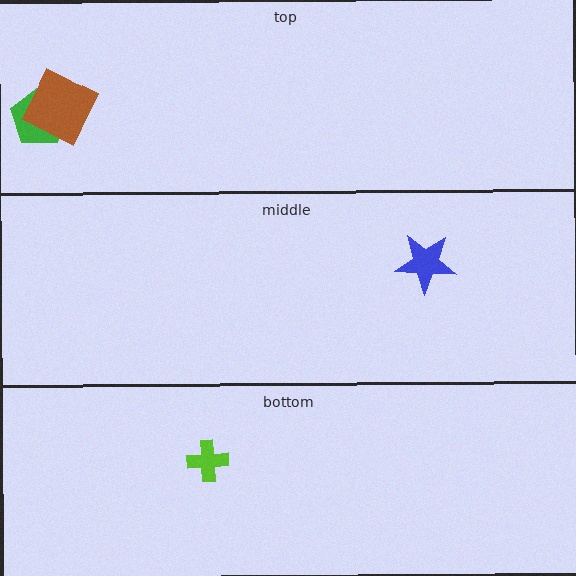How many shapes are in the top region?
2.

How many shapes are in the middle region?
1.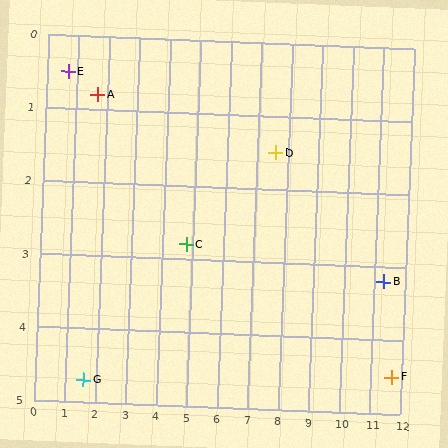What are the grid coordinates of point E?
Point E is at approximately (0.7, 0.5).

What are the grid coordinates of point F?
Point F is at approximately (11.7, 4.5).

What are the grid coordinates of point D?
Point D is at approximately (7.6, 1.5).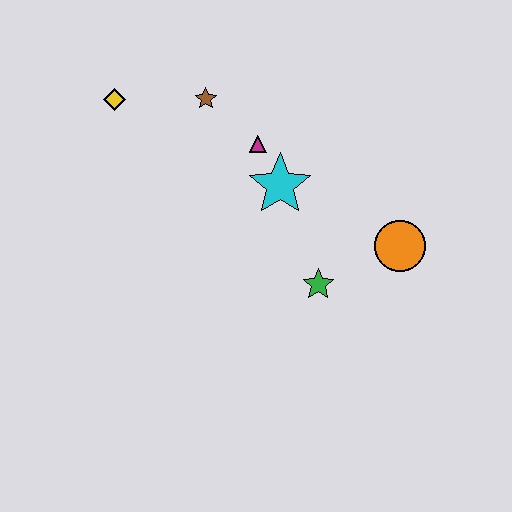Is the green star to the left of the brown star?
No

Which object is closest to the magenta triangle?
The cyan star is closest to the magenta triangle.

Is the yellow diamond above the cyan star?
Yes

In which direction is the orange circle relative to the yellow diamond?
The orange circle is to the right of the yellow diamond.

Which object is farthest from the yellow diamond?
The orange circle is farthest from the yellow diamond.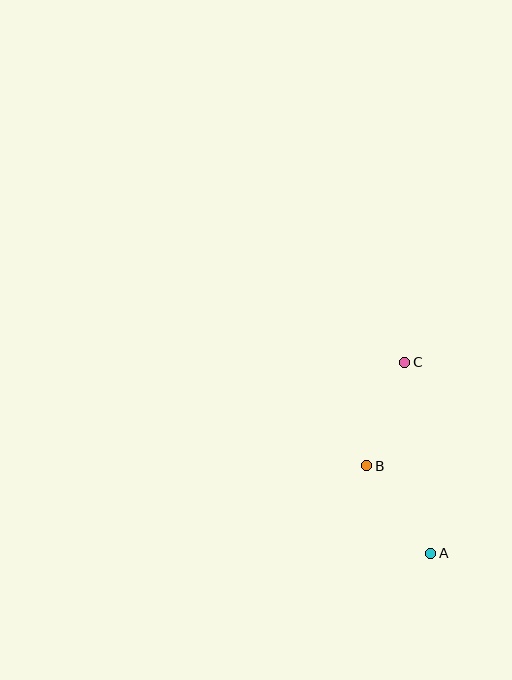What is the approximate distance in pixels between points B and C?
The distance between B and C is approximately 110 pixels.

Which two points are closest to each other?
Points A and B are closest to each other.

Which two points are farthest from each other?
Points A and C are farthest from each other.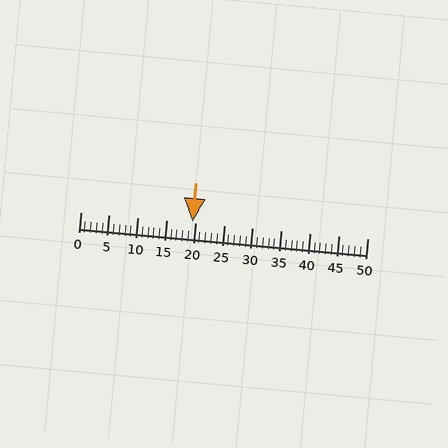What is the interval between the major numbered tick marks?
The major tick marks are spaced 5 units apart.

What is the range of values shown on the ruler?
The ruler shows values from 0 to 50.